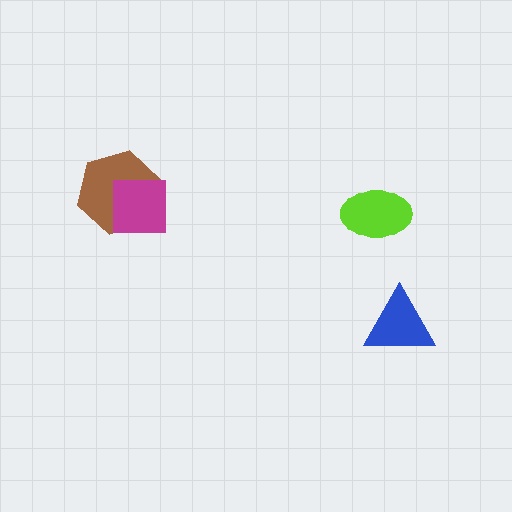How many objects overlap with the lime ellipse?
0 objects overlap with the lime ellipse.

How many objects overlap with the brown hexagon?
1 object overlaps with the brown hexagon.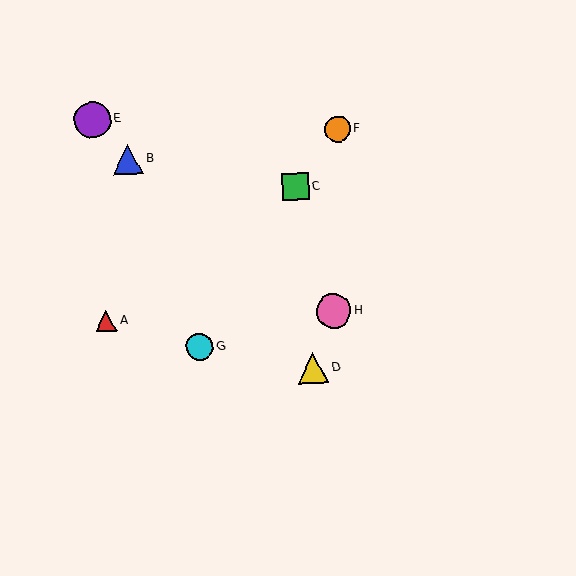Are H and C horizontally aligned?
No, H is at y≈311 and C is at y≈187.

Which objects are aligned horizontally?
Objects A, H are aligned horizontally.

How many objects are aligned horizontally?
2 objects (A, H) are aligned horizontally.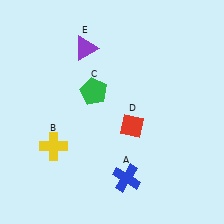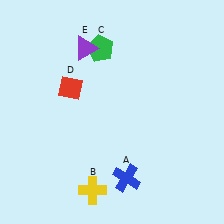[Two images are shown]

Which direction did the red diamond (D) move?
The red diamond (D) moved left.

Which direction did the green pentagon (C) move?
The green pentagon (C) moved up.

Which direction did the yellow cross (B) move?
The yellow cross (B) moved down.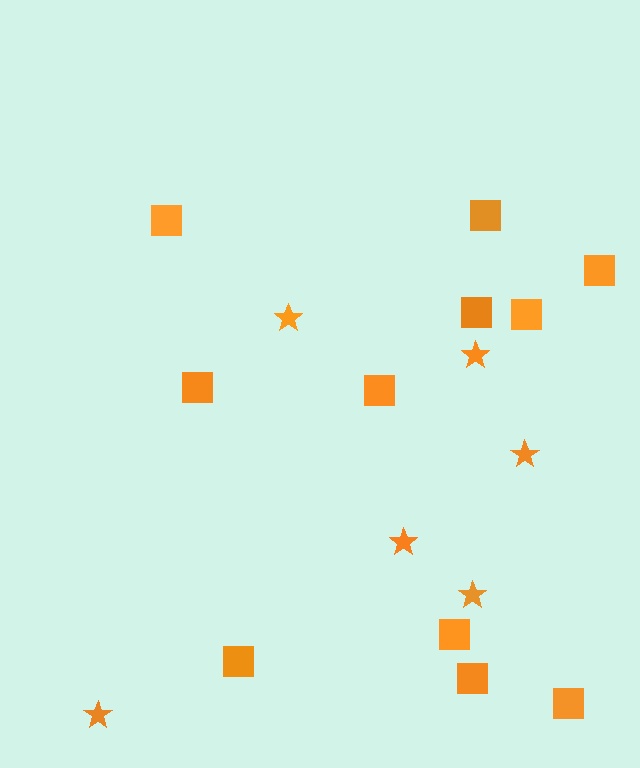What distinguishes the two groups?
There are 2 groups: one group of squares (11) and one group of stars (6).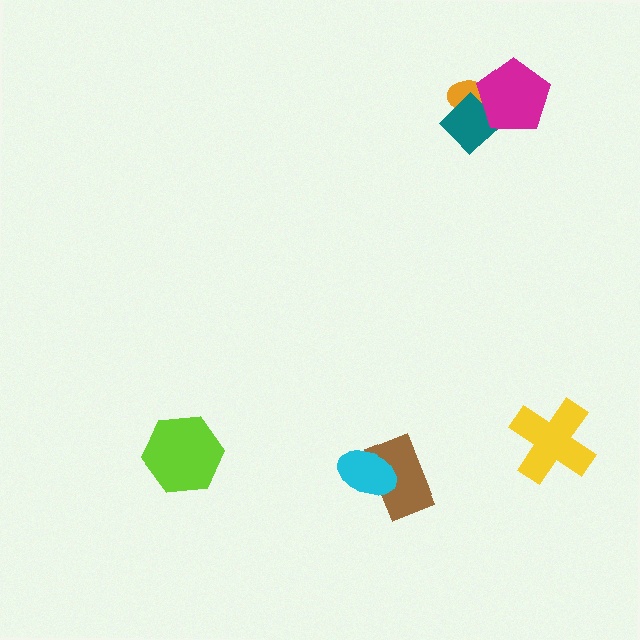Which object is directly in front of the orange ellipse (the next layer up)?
The teal diamond is directly in front of the orange ellipse.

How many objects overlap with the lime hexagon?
0 objects overlap with the lime hexagon.